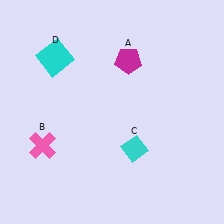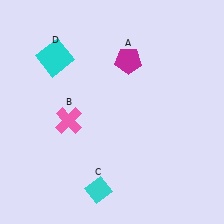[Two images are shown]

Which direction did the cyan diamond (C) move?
The cyan diamond (C) moved down.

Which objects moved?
The objects that moved are: the pink cross (B), the cyan diamond (C).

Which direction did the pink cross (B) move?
The pink cross (B) moved right.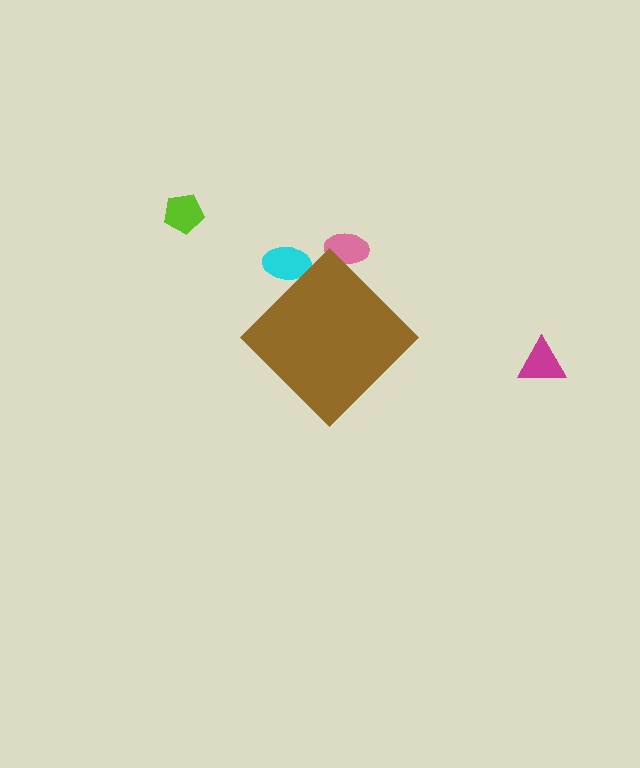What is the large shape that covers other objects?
A brown diamond.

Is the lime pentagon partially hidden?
No, the lime pentagon is fully visible.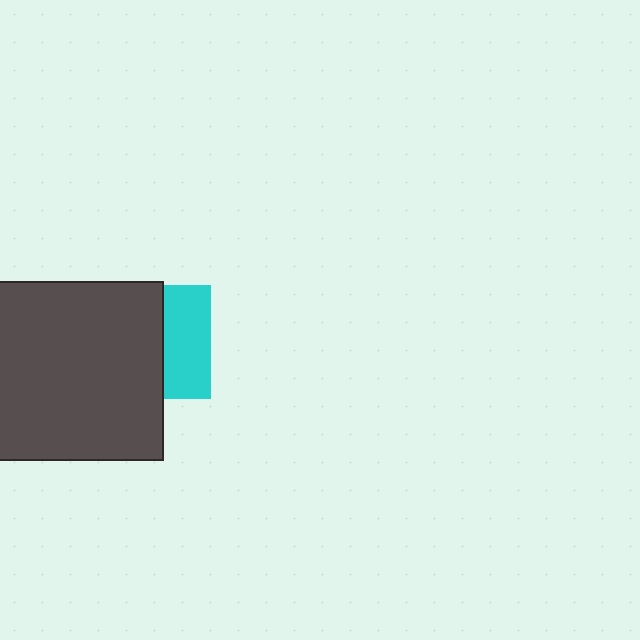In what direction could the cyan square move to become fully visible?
The cyan square could move right. That would shift it out from behind the dark gray rectangle entirely.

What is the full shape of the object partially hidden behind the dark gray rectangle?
The partially hidden object is a cyan square.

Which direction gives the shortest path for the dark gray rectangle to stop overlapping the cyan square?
Moving left gives the shortest separation.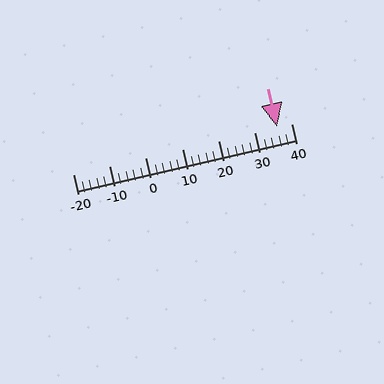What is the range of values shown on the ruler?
The ruler shows values from -20 to 40.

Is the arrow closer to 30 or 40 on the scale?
The arrow is closer to 40.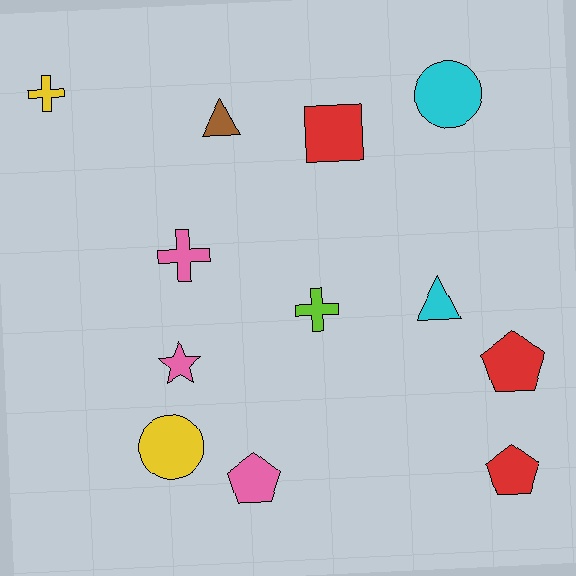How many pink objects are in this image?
There are 3 pink objects.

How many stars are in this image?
There is 1 star.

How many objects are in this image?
There are 12 objects.